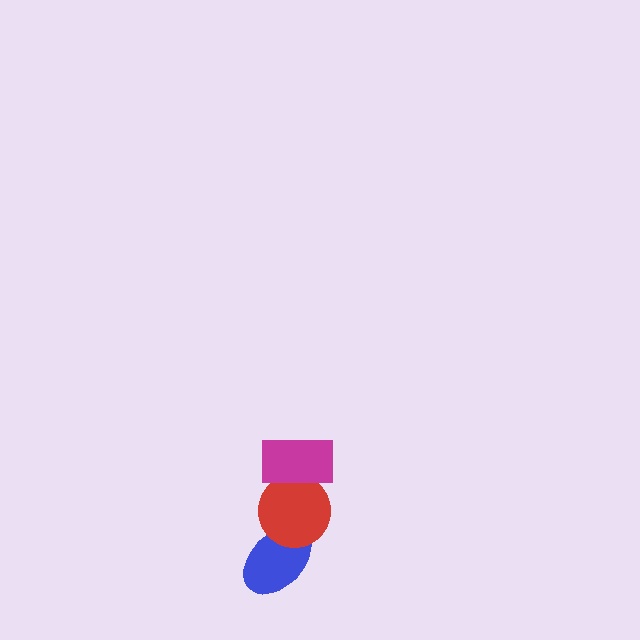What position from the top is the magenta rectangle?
The magenta rectangle is 1st from the top.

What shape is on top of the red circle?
The magenta rectangle is on top of the red circle.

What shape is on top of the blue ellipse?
The red circle is on top of the blue ellipse.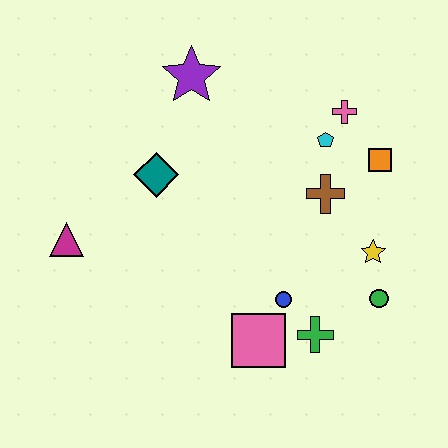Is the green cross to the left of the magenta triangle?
No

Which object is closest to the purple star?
The teal diamond is closest to the purple star.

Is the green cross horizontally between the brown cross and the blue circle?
Yes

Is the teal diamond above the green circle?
Yes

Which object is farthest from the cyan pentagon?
The magenta triangle is farthest from the cyan pentagon.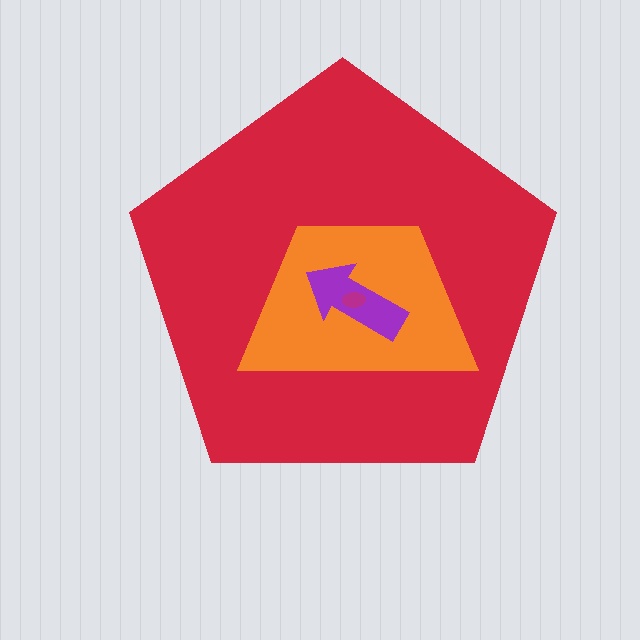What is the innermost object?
The magenta ellipse.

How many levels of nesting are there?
4.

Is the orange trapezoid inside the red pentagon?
Yes.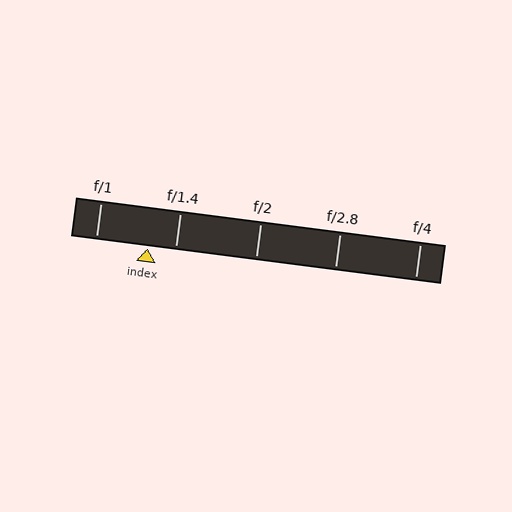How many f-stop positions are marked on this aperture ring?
There are 5 f-stop positions marked.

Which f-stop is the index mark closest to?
The index mark is closest to f/1.4.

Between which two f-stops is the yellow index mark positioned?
The index mark is between f/1 and f/1.4.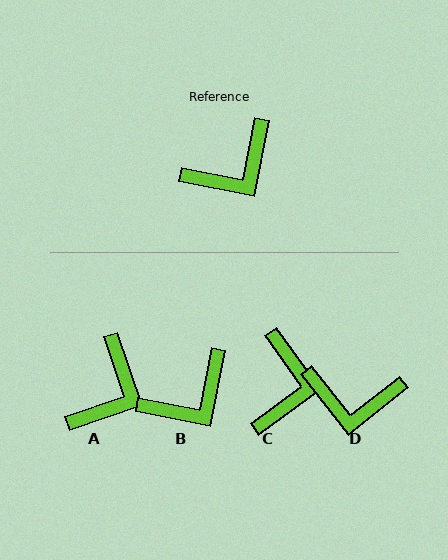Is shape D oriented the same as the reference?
No, it is off by about 41 degrees.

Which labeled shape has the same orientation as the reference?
B.